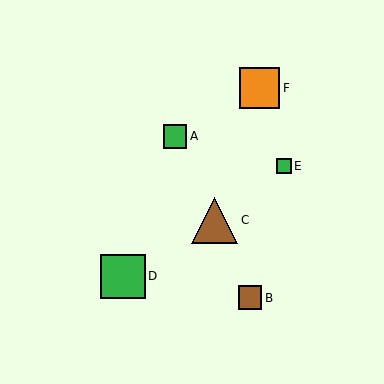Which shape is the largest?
The brown triangle (labeled C) is the largest.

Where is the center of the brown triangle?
The center of the brown triangle is at (215, 220).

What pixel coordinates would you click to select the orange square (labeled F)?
Click at (260, 88) to select the orange square F.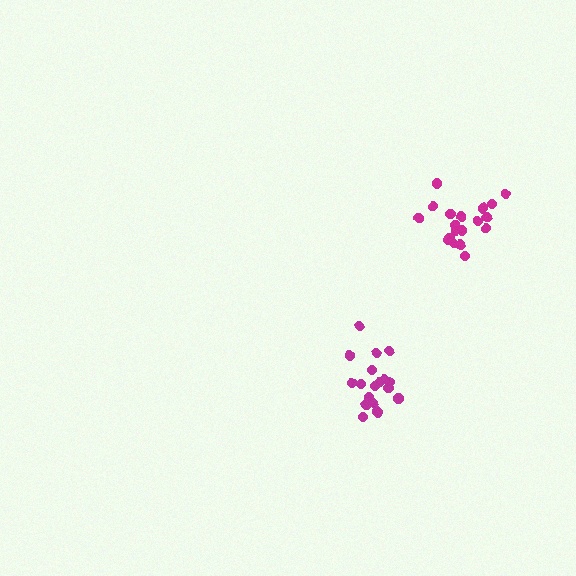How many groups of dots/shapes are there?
There are 2 groups.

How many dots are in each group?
Group 1: 19 dots, Group 2: 19 dots (38 total).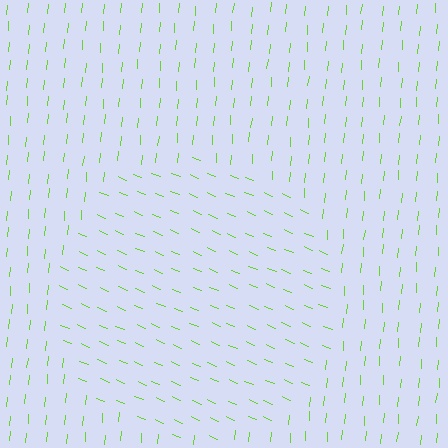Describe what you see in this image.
The image is filled with small lime line segments. A circle region in the image has lines oriented differently from the surrounding lines, creating a visible texture boundary.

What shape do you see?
I see a circle.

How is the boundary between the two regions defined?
The boundary is defined purely by a change in line orientation (approximately 72 degrees difference). All lines are the same color and thickness.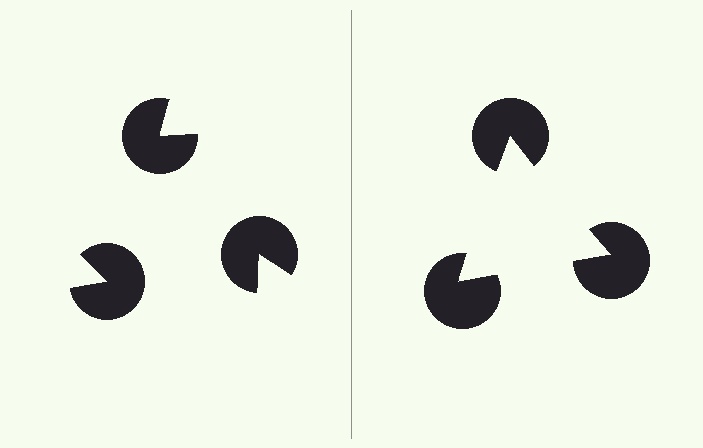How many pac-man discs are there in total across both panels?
6 — 3 on each side.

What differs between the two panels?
The pac-man discs are positioned identically on both sides; only the wedge orientations differ. On the right they align to a triangle; on the left they are misaligned.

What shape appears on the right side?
An illusory triangle.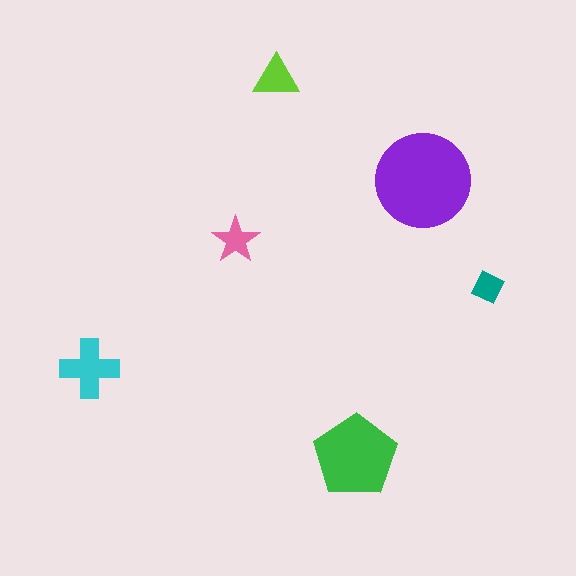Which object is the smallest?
The teal diamond.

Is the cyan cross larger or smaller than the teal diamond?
Larger.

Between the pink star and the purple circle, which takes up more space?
The purple circle.